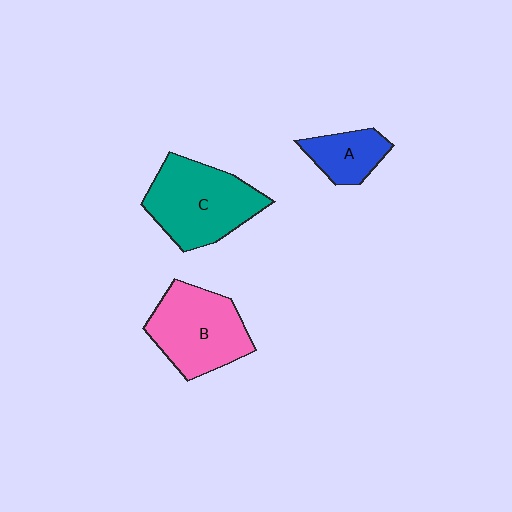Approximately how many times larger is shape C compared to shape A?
Approximately 2.2 times.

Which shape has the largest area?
Shape C (teal).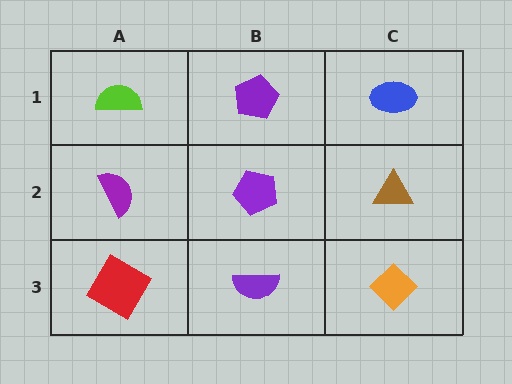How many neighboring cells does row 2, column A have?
3.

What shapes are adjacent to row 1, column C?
A brown triangle (row 2, column C), a purple pentagon (row 1, column B).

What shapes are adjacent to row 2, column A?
A lime semicircle (row 1, column A), a red diamond (row 3, column A), a purple pentagon (row 2, column B).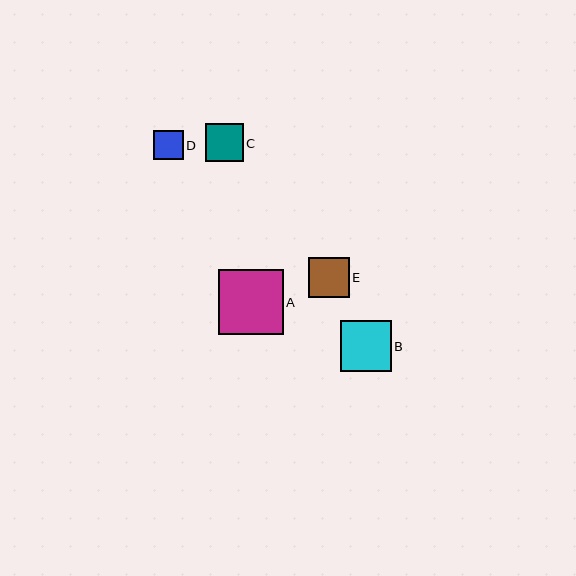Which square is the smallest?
Square D is the smallest with a size of approximately 30 pixels.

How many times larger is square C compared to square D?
Square C is approximately 1.3 times the size of square D.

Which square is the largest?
Square A is the largest with a size of approximately 65 pixels.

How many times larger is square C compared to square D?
Square C is approximately 1.3 times the size of square D.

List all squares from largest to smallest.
From largest to smallest: A, B, E, C, D.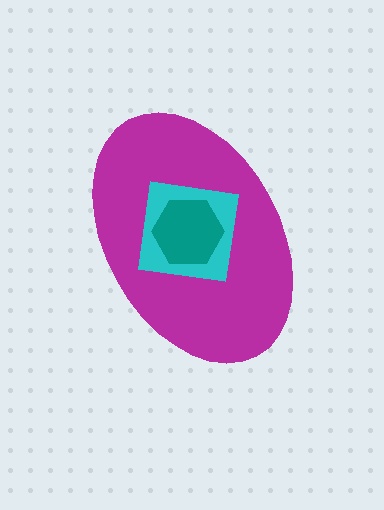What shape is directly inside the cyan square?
The teal hexagon.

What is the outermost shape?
The magenta ellipse.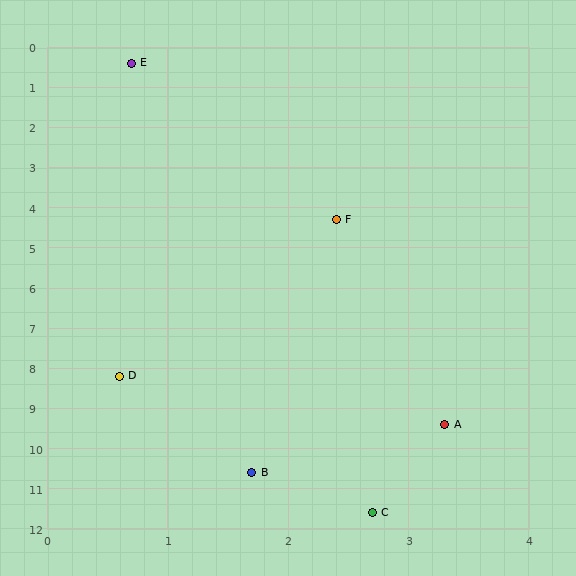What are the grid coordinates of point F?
Point F is at approximately (2.4, 4.3).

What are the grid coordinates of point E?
Point E is at approximately (0.7, 0.4).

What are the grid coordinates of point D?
Point D is at approximately (0.6, 8.2).